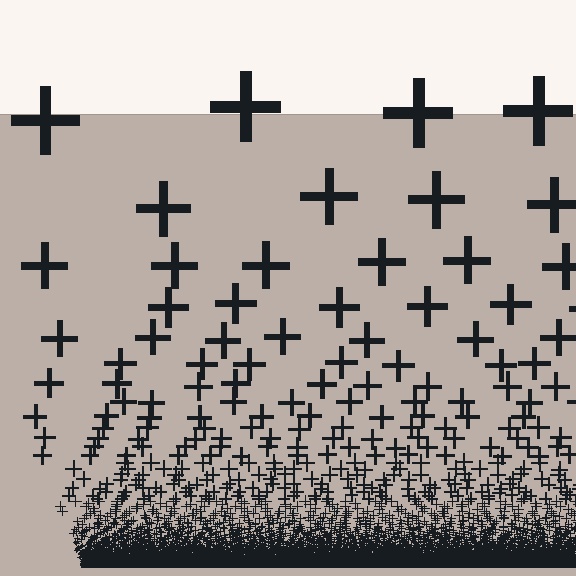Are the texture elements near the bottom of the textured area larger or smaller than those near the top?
Smaller. The gradient is inverted — elements near the bottom are smaller and denser.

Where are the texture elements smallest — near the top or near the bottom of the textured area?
Near the bottom.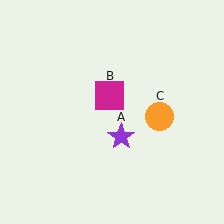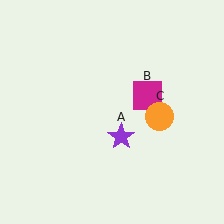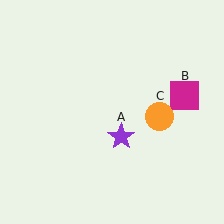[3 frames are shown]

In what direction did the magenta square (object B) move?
The magenta square (object B) moved right.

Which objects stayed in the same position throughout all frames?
Purple star (object A) and orange circle (object C) remained stationary.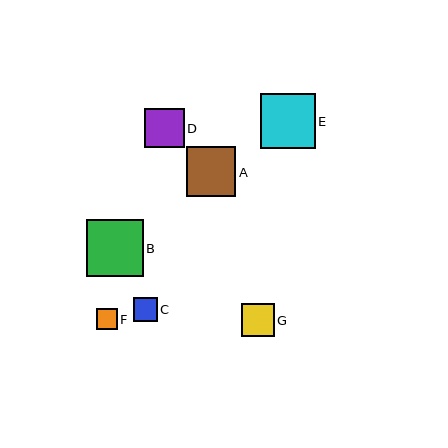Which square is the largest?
Square B is the largest with a size of approximately 57 pixels.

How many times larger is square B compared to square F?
Square B is approximately 2.8 times the size of square F.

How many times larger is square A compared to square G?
Square A is approximately 1.5 times the size of square G.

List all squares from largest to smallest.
From largest to smallest: B, E, A, D, G, C, F.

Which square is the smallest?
Square F is the smallest with a size of approximately 21 pixels.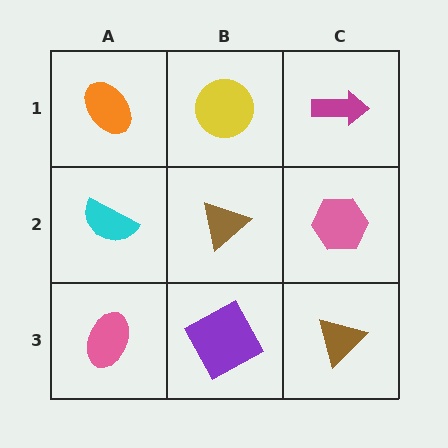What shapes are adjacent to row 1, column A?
A cyan semicircle (row 2, column A), a yellow circle (row 1, column B).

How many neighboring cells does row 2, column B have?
4.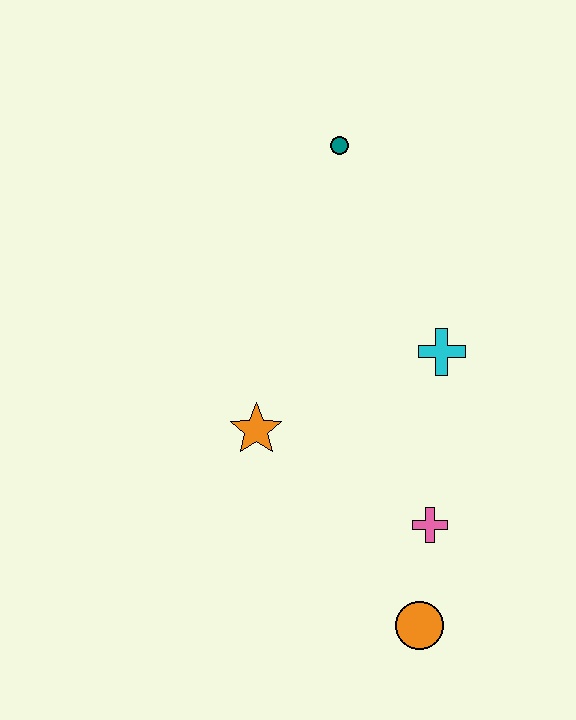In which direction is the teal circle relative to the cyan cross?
The teal circle is above the cyan cross.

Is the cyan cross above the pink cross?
Yes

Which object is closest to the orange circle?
The pink cross is closest to the orange circle.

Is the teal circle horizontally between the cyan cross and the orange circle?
No